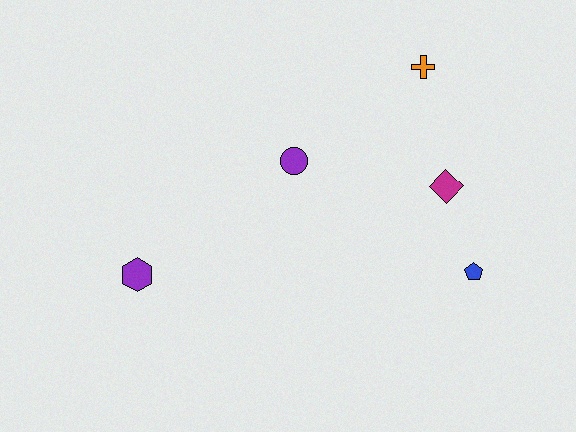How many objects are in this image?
There are 5 objects.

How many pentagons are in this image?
There is 1 pentagon.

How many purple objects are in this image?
There are 2 purple objects.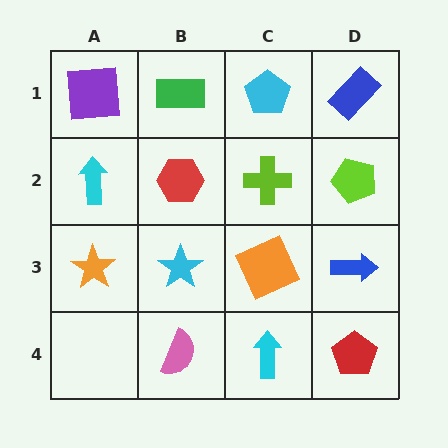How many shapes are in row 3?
4 shapes.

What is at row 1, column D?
A blue rectangle.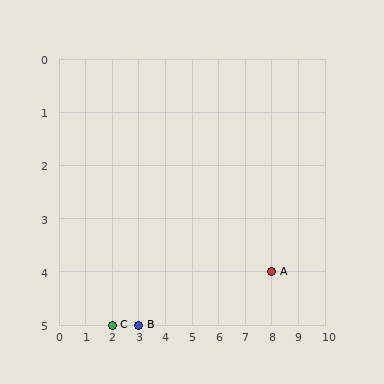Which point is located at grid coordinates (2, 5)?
Point C is at (2, 5).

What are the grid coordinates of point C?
Point C is at grid coordinates (2, 5).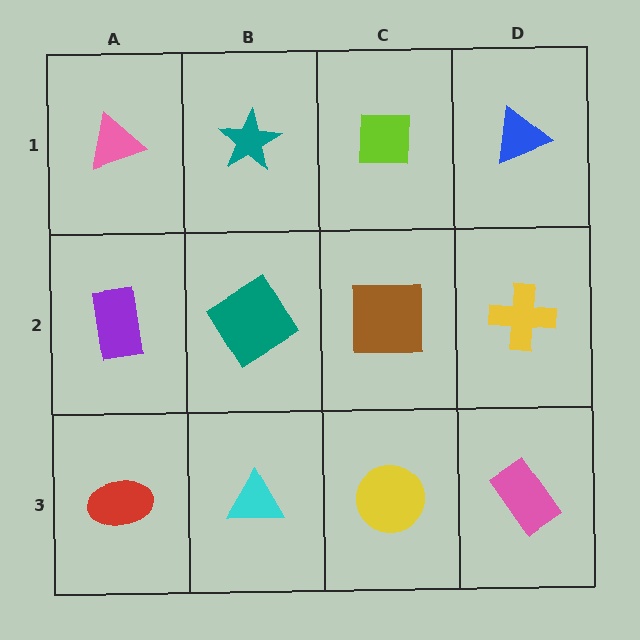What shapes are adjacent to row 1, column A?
A purple rectangle (row 2, column A), a teal star (row 1, column B).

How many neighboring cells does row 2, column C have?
4.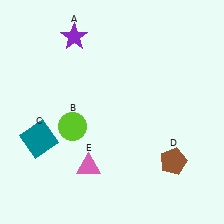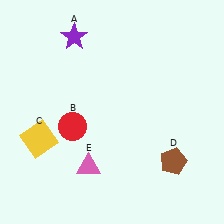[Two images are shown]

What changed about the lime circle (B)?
In Image 1, B is lime. In Image 2, it changed to red.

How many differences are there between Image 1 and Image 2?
There are 2 differences between the two images.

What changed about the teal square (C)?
In Image 1, C is teal. In Image 2, it changed to yellow.